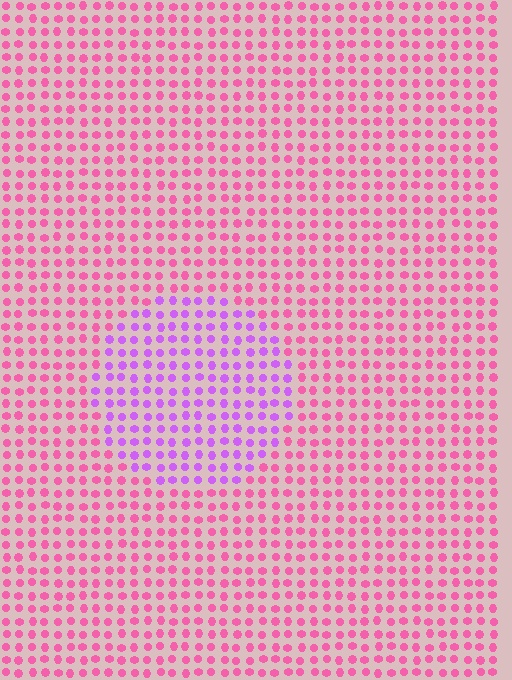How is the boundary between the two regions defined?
The boundary is defined purely by a slight shift in hue (about 45 degrees). Spacing, size, and orientation are identical on both sides.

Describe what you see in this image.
The image is filled with small pink elements in a uniform arrangement. A circle-shaped region is visible where the elements are tinted to a slightly different hue, forming a subtle color boundary.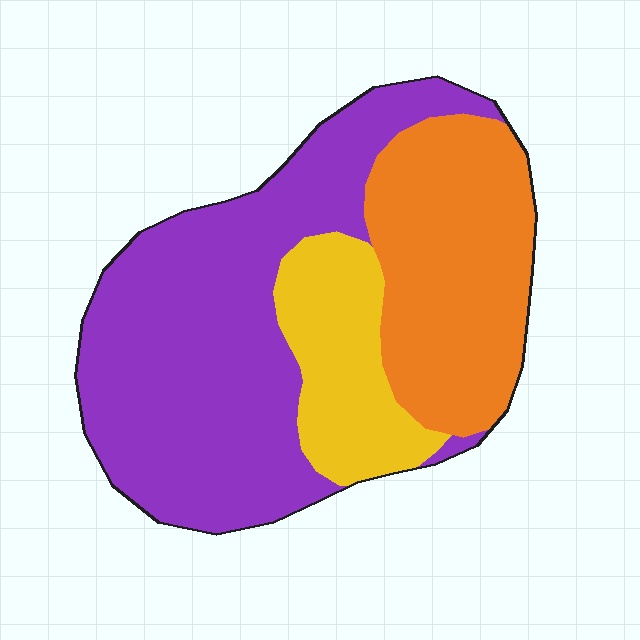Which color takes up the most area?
Purple, at roughly 55%.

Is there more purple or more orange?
Purple.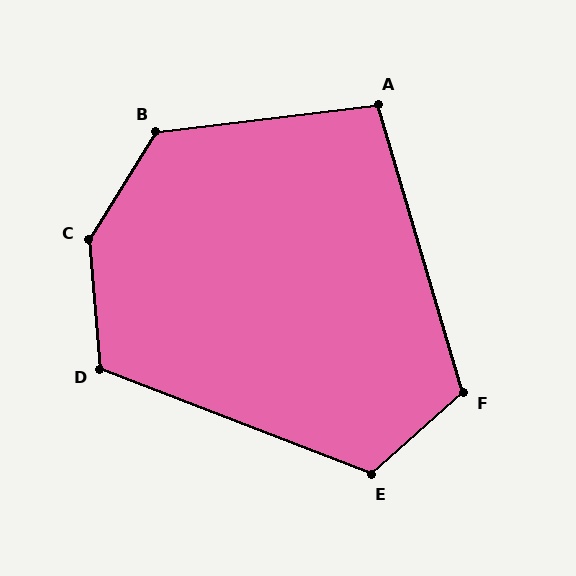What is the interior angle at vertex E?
Approximately 117 degrees (obtuse).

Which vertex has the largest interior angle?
C, at approximately 143 degrees.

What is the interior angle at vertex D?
Approximately 116 degrees (obtuse).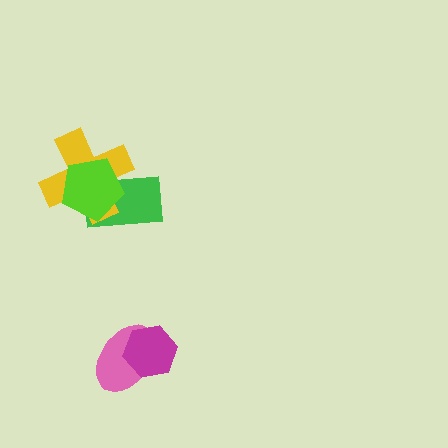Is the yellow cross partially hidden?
Yes, it is partially covered by another shape.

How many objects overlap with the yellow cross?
2 objects overlap with the yellow cross.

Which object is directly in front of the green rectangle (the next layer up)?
The yellow cross is directly in front of the green rectangle.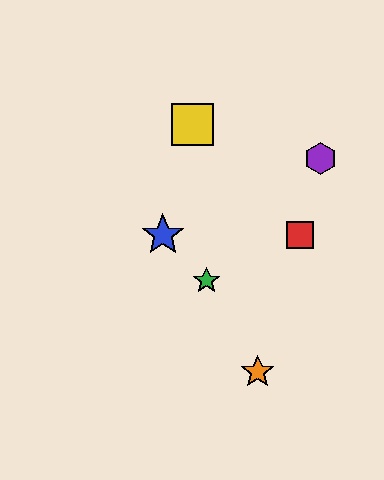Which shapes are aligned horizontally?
The red square, the blue star are aligned horizontally.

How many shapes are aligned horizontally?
2 shapes (the red square, the blue star) are aligned horizontally.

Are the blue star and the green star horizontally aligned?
No, the blue star is at y≈235 and the green star is at y≈281.